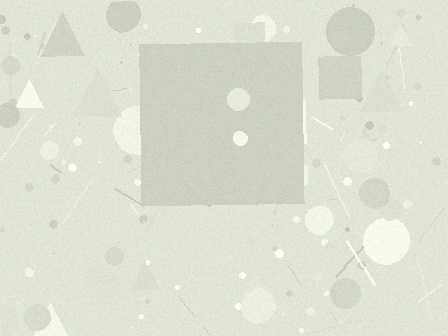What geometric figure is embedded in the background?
A square is embedded in the background.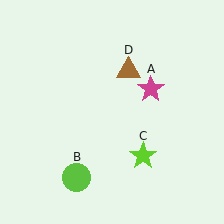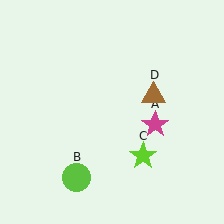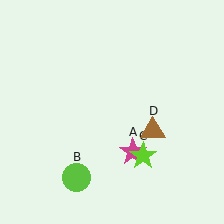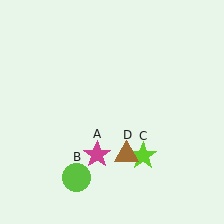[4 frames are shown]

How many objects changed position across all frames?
2 objects changed position: magenta star (object A), brown triangle (object D).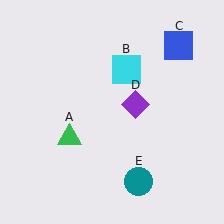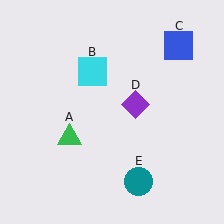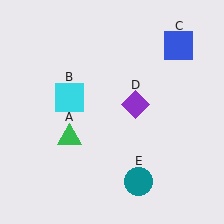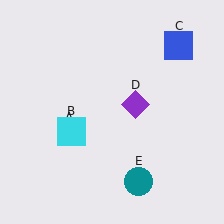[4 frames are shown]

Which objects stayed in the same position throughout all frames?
Green triangle (object A) and blue square (object C) and purple diamond (object D) and teal circle (object E) remained stationary.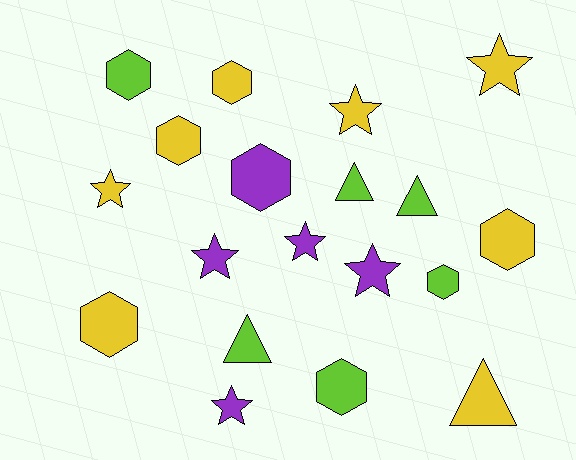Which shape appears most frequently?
Hexagon, with 8 objects.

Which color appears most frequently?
Yellow, with 8 objects.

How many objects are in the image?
There are 19 objects.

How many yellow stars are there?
There are 3 yellow stars.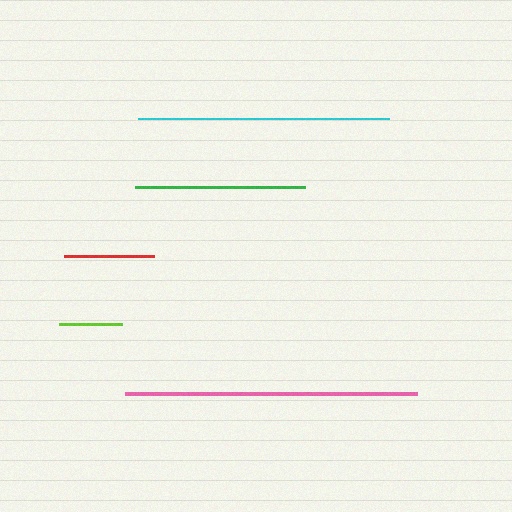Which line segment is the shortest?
The lime line is the shortest at approximately 64 pixels.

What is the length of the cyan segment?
The cyan segment is approximately 251 pixels long.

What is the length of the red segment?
The red segment is approximately 91 pixels long.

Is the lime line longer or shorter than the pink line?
The pink line is longer than the lime line.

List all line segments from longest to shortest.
From longest to shortest: pink, cyan, green, red, lime.